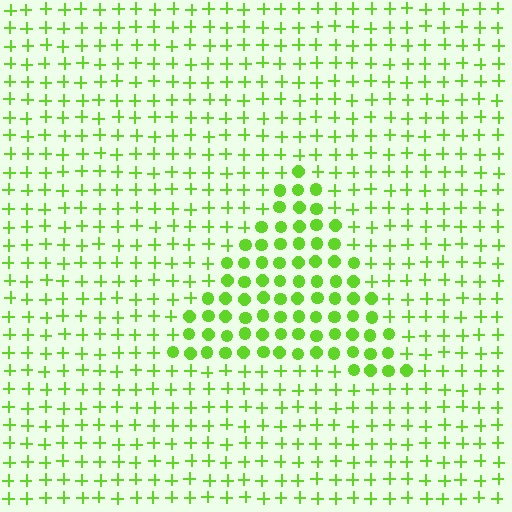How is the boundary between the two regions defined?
The boundary is defined by a change in element shape: circles inside vs. plus signs outside. All elements share the same color and spacing.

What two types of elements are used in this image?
The image uses circles inside the triangle region and plus signs outside it.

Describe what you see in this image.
The image is filled with small lime elements arranged in a uniform grid. A triangle-shaped region contains circles, while the surrounding area contains plus signs. The boundary is defined purely by the change in element shape.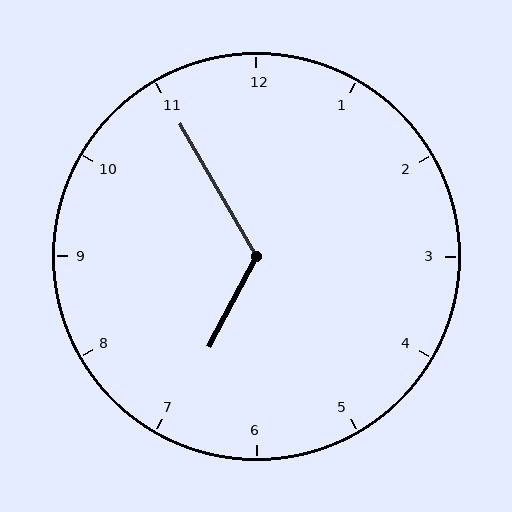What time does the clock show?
6:55.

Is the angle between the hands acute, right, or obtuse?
It is obtuse.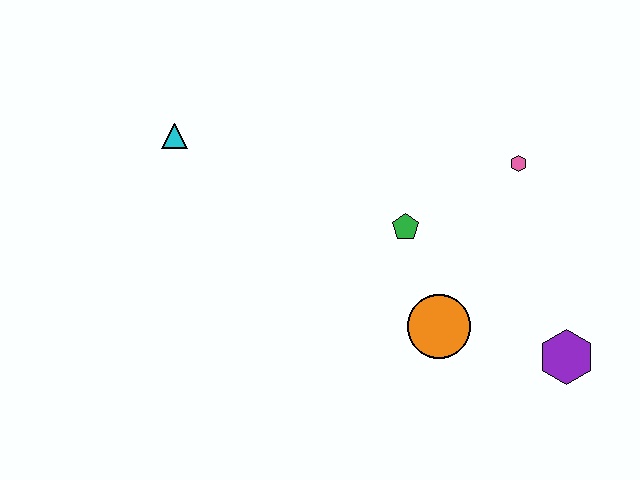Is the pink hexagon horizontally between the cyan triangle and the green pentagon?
No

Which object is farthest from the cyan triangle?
The purple hexagon is farthest from the cyan triangle.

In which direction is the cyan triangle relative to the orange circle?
The cyan triangle is to the left of the orange circle.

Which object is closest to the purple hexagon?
The orange circle is closest to the purple hexagon.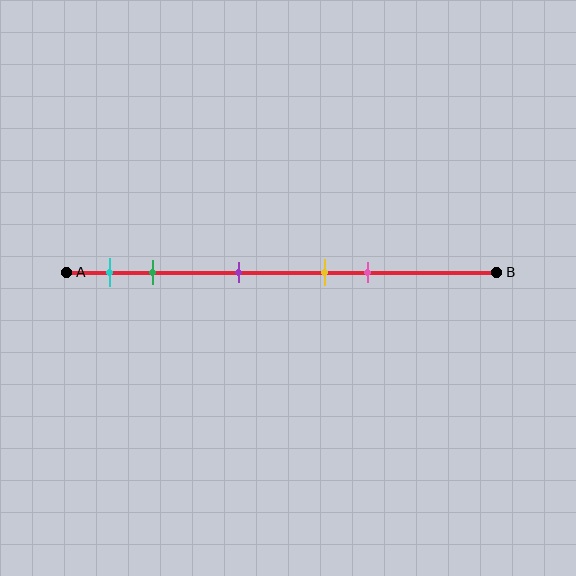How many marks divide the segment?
There are 5 marks dividing the segment.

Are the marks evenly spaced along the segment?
No, the marks are not evenly spaced.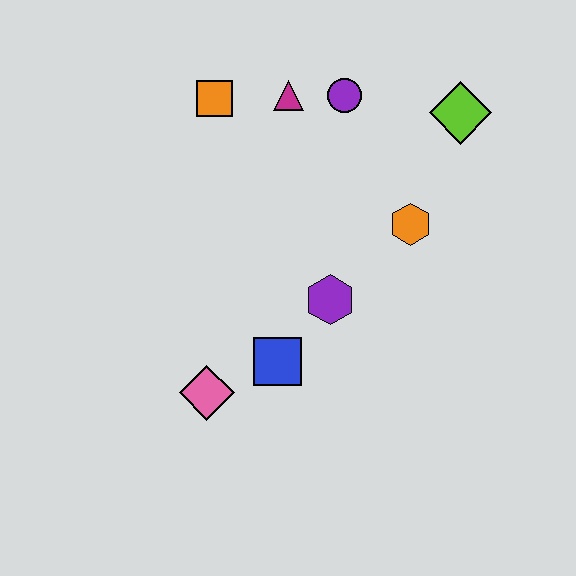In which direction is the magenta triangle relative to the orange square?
The magenta triangle is to the right of the orange square.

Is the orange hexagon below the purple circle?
Yes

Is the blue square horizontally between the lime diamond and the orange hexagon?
No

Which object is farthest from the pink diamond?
The lime diamond is farthest from the pink diamond.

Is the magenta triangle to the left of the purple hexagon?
Yes